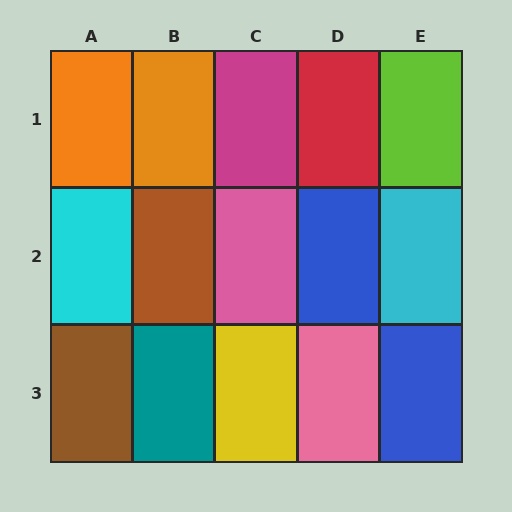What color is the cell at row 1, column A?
Orange.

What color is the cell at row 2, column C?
Pink.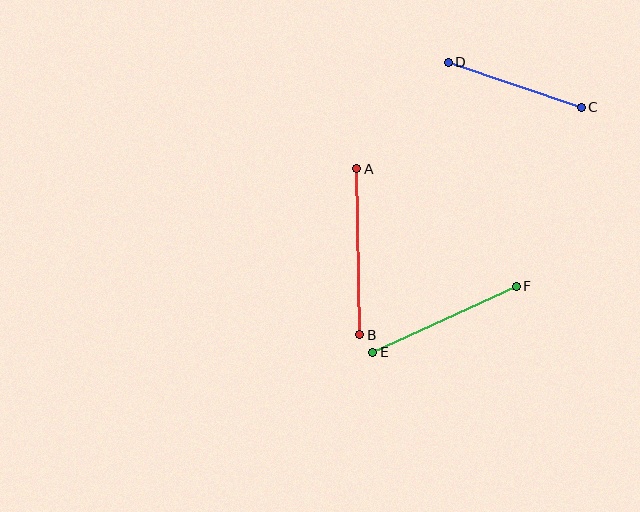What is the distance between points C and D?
The distance is approximately 140 pixels.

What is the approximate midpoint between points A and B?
The midpoint is at approximately (358, 252) pixels.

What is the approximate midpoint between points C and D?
The midpoint is at approximately (515, 85) pixels.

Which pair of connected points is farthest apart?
Points A and B are farthest apart.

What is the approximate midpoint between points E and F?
The midpoint is at approximately (444, 319) pixels.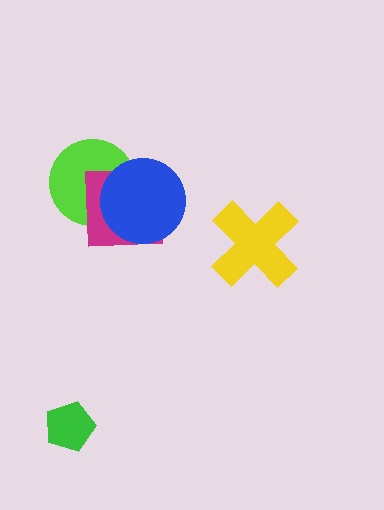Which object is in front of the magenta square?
The blue circle is in front of the magenta square.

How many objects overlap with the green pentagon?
0 objects overlap with the green pentagon.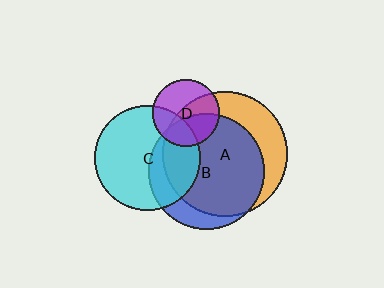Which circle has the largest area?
Circle A (orange).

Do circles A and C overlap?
Yes.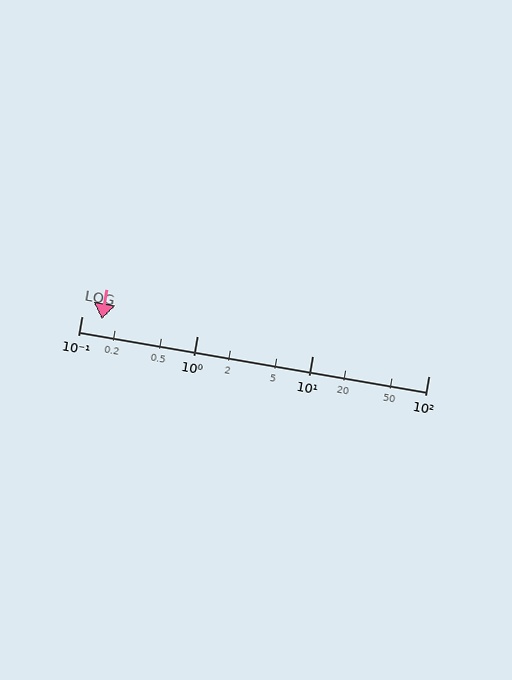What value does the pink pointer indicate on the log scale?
The pointer indicates approximately 0.15.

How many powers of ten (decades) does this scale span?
The scale spans 3 decades, from 0.1 to 100.